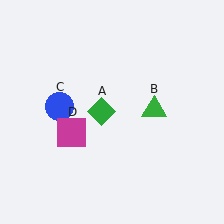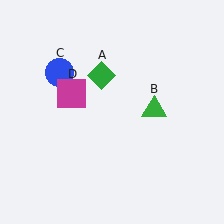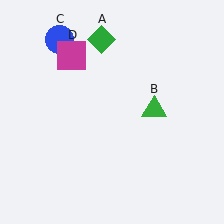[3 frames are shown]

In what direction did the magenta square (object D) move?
The magenta square (object D) moved up.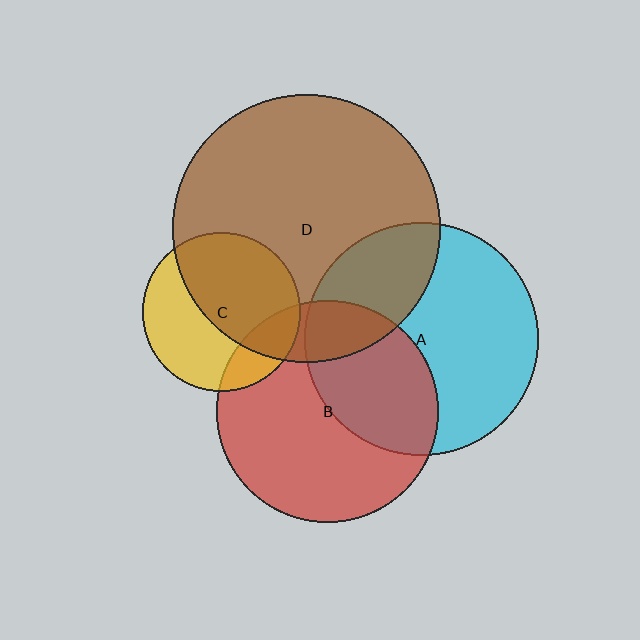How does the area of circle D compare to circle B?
Approximately 1.5 times.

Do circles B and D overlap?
Yes.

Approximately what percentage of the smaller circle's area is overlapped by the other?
Approximately 15%.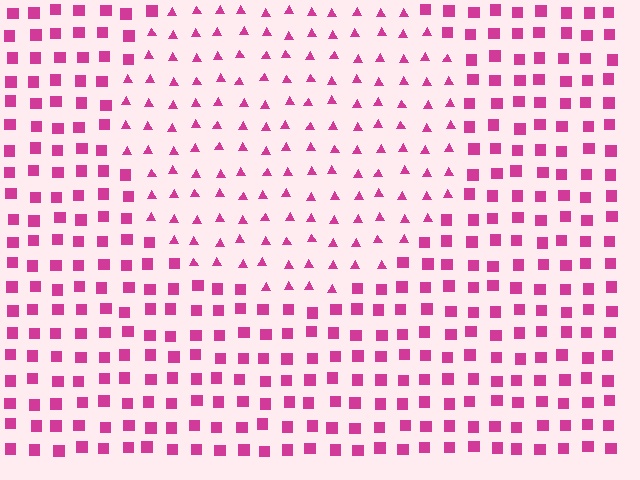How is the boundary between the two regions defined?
The boundary is defined by a change in element shape: triangles inside vs. squares outside. All elements share the same color and spacing.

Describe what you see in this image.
The image is filled with small magenta elements arranged in a uniform grid. A circle-shaped region contains triangles, while the surrounding area contains squares. The boundary is defined purely by the change in element shape.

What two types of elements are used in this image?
The image uses triangles inside the circle region and squares outside it.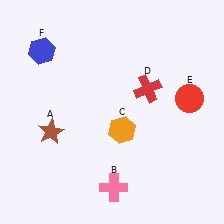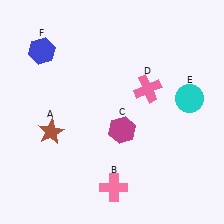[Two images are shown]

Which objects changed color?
C changed from orange to magenta. D changed from red to pink. E changed from red to cyan.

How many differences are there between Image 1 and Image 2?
There are 3 differences between the two images.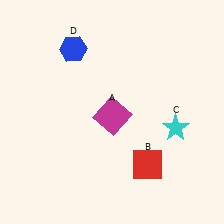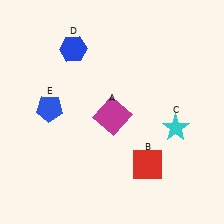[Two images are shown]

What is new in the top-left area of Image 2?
A blue pentagon (E) was added in the top-left area of Image 2.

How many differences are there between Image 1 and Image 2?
There is 1 difference between the two images.